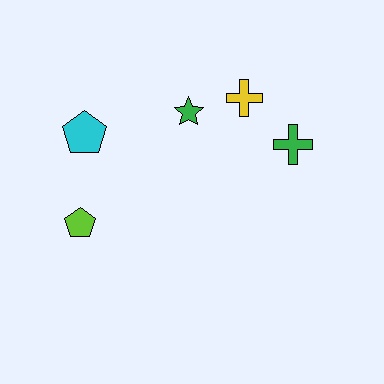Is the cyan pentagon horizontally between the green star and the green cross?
No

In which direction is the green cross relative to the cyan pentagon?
The green cross is to the right of the cyan pentagon.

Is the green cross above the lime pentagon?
Yes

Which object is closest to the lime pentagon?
The cyan pentagon is closest to the lime pentagon.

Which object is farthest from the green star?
The lime pentagon is farthest from the green star.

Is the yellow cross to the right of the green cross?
No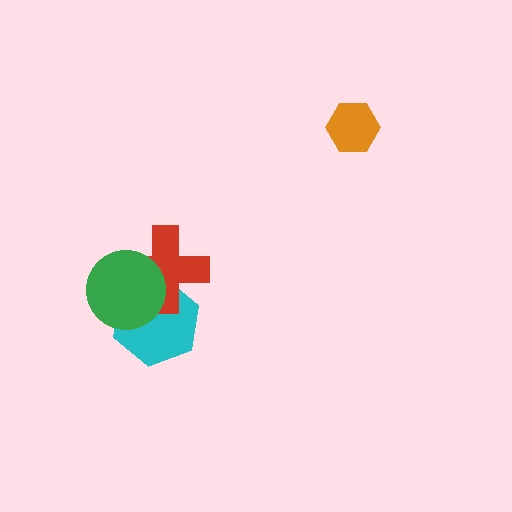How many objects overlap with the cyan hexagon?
2 objects overlap with the cyan hexagon.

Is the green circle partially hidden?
No, no other shape covers it.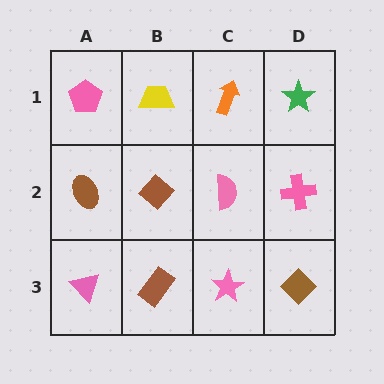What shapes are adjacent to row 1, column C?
A pink semicircle (row 2, column C), a yellow trapezoid (row 1, column B), a green star (row 1, column D).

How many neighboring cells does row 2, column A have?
3.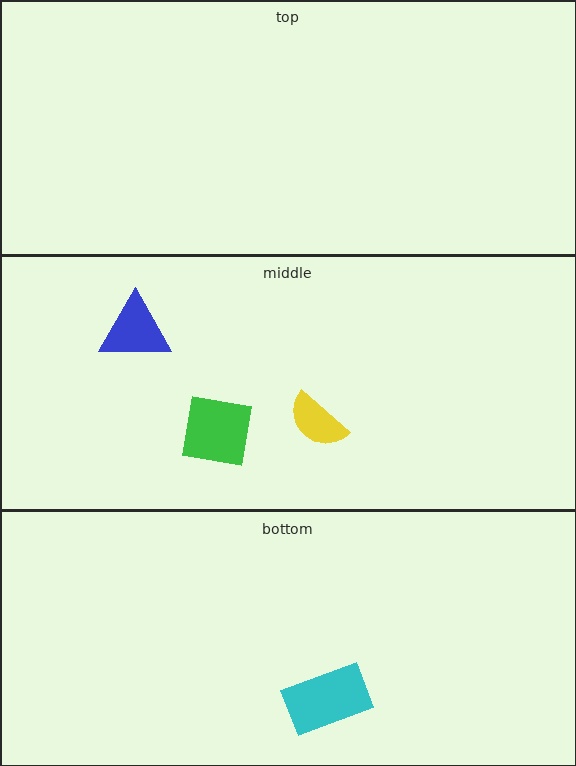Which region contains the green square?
The middle region.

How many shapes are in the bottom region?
1.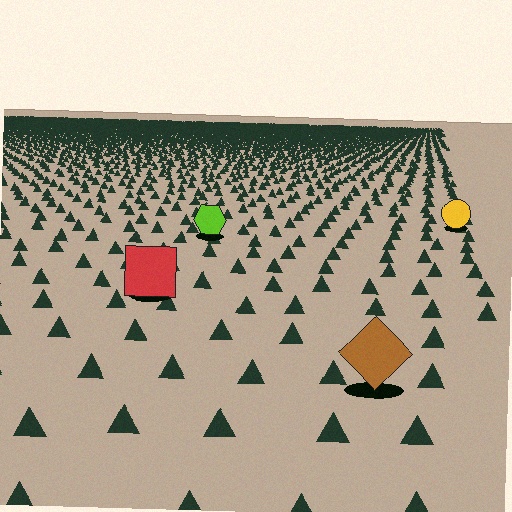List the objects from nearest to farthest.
From nearest to farthest: the brown diamond, the red square, the lime hexagon, the yellow circle.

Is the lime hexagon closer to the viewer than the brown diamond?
No. The brown diamond is closer — you can tell from the texture gradient: the ground texture is coarser near it.